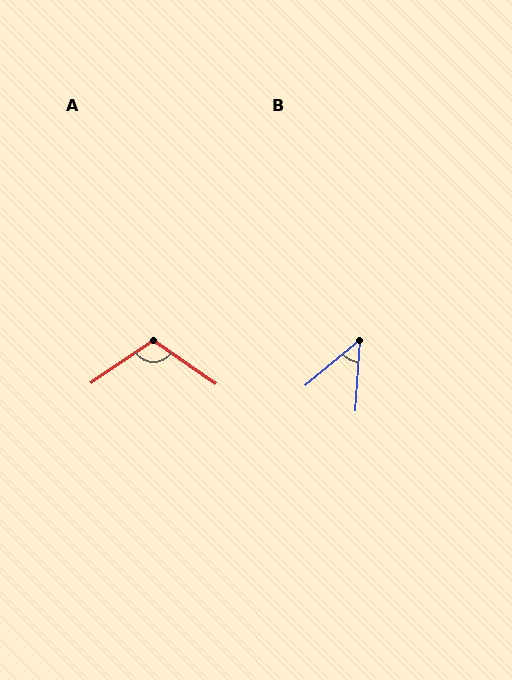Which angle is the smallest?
B, at approximately 46 degrees.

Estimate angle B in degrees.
Approximately 46 degrees.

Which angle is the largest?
A, at approximately 111 degrees.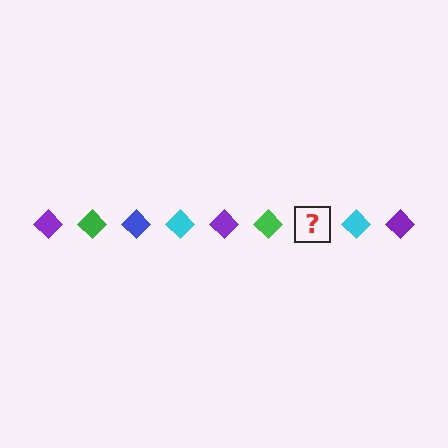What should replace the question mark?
The question mark should be replaced with a blue diamond.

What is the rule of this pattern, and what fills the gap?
The rule is that the pattern cycles through purple, green, blue, cyan diamonds. The gap should be filled with a blue diamond.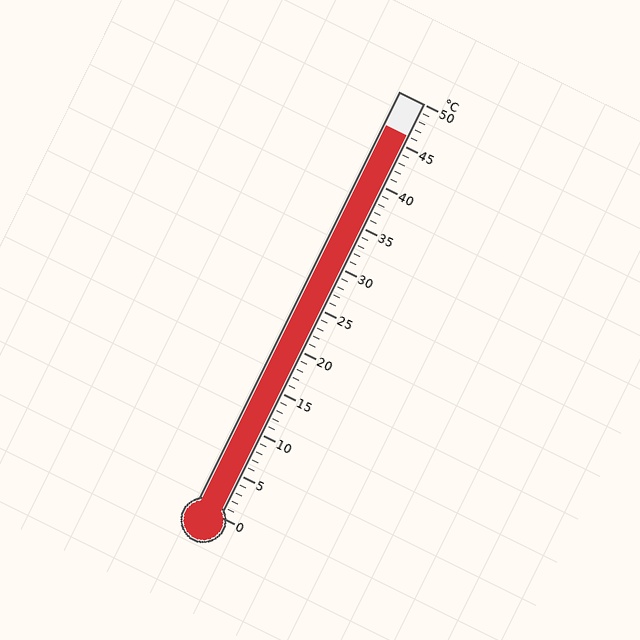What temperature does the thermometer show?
The thermometer shows approximately 46°C.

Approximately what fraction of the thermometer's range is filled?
The thermometer is filled to approximately 90% of its range.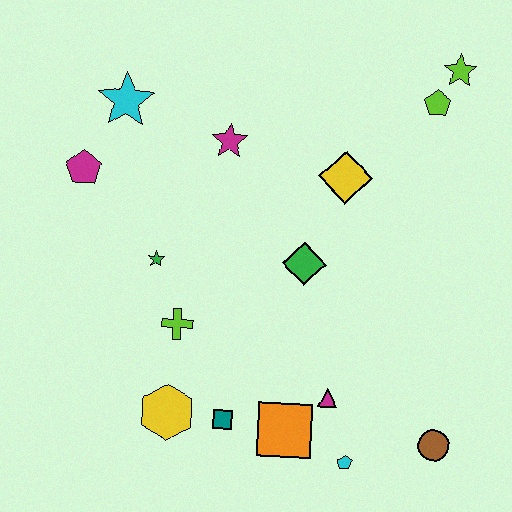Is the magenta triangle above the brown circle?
Yes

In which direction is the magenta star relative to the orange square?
The magenta star is above the orange square.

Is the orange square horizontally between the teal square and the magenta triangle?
Yes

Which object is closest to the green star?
The lime cross is closest to the green star.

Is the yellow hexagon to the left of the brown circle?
Yes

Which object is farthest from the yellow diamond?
The yellow hexagon is farthest from the yellow diamond.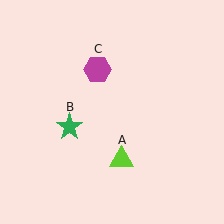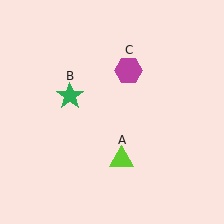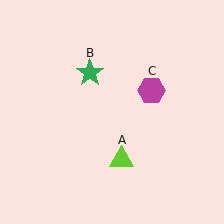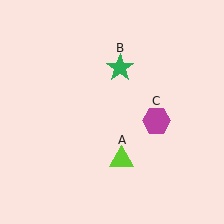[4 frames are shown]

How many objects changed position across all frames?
2 objects changed position: green star (object B), magenta hexagon (object C).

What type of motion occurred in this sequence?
The green star (object B), magenta hexagon (object C) rotated clockwise around the center of the scene.